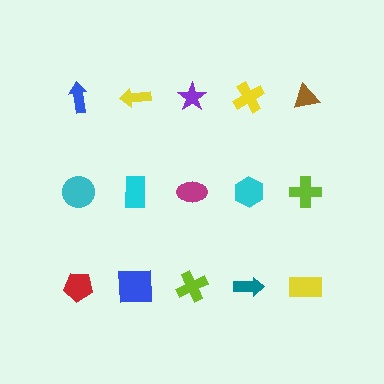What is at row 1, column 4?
A yellow cross.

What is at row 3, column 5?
A yellow rectangle.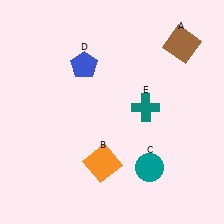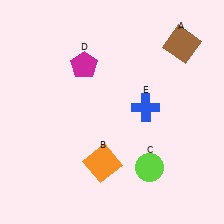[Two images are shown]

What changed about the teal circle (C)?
In Image 1, C is teal. In Image 2, it changed to lime.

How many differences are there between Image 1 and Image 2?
There are 3 differences between the two images.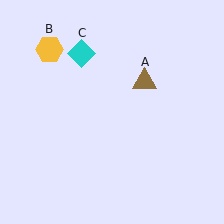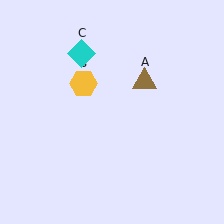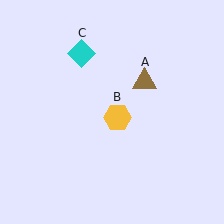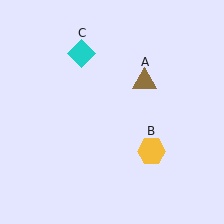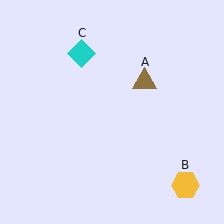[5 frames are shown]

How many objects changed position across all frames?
1 object changed position: yellow hexagon (object B).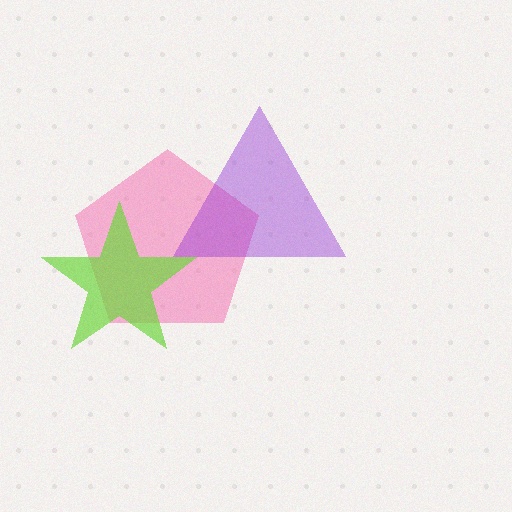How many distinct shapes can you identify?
There are 3 distinct shapes: a pink pentagon, a purple triangle, a lime star.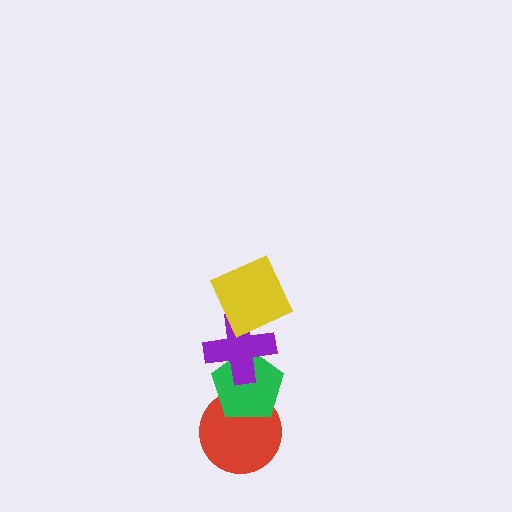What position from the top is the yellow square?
The yellow square is 1st from the top.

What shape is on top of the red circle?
The green pentagon is on top of the red circle.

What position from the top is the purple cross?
The purple cross is 2nd from the top.